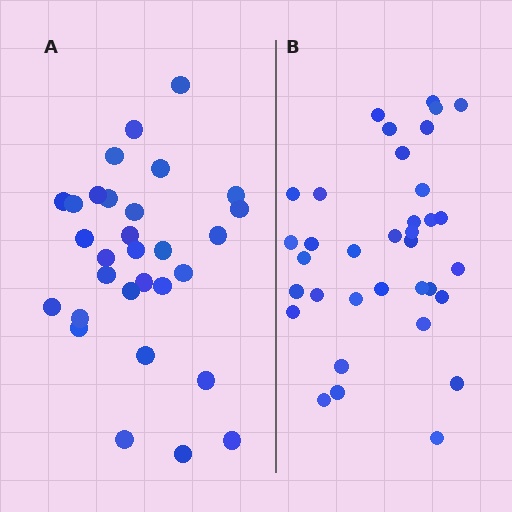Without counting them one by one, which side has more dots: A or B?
Region B (the right region) has more dots.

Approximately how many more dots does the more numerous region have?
Region B has about 5 more dots than region A.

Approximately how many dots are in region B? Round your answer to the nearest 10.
About 40 dots. (The exact count is 35, which rounds to 40.)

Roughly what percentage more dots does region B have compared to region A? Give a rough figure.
About 15% more.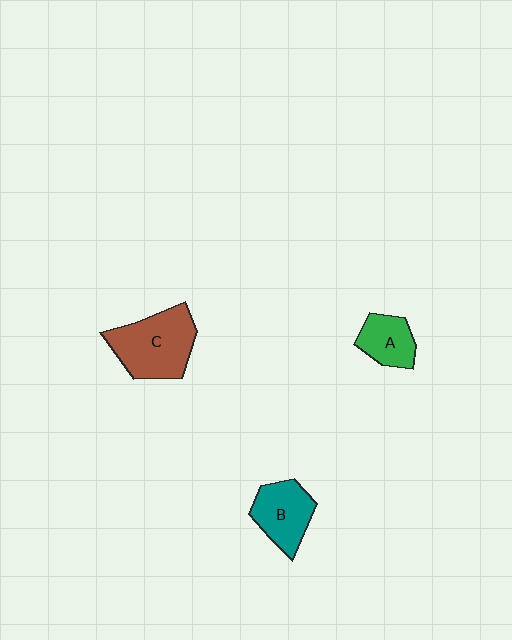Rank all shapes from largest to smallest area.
From largest to smallest: C (brown), B (teal), A (green).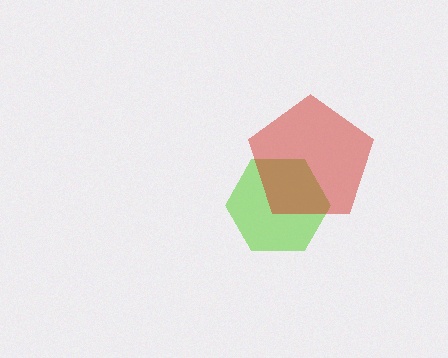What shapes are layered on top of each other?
The layered shapes are: a lime hexagon, a red pentagon.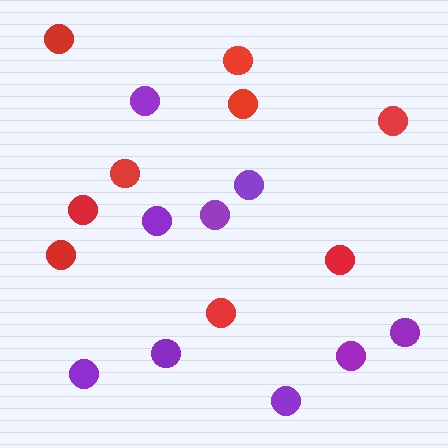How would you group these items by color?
There are 2 groups: one group of red circles (9) and one group of purple circles (9).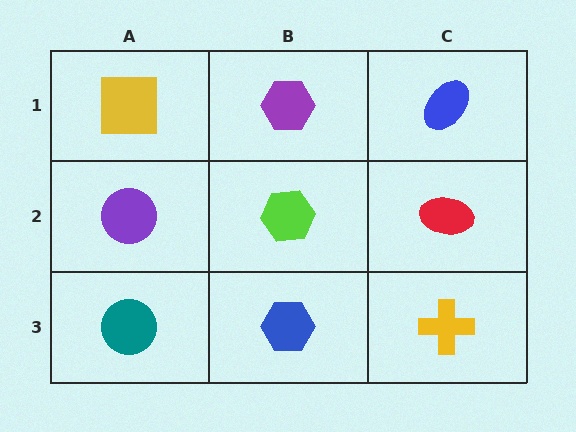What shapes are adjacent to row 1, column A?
A purple circle (row 2, column A), a purple hexagon (row 1, column B).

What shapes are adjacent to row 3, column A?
A purple circle (row 2, column A), a blue hexagon (row 3, column B).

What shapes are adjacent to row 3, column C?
A red ellipse (row 2, column C), a blue hexagon (row 3, column B).